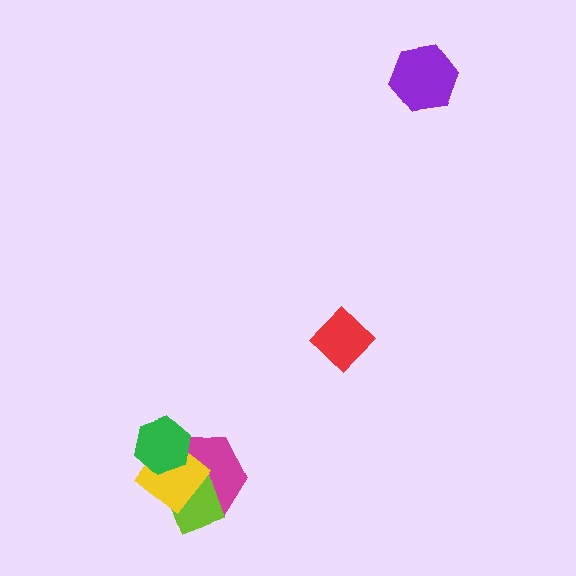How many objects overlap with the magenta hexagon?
3 objects overlap with the magenta hexagon.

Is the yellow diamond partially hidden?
Yes, it is partially covered by another shape.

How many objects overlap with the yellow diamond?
3 objects overlap with the yellow diamond.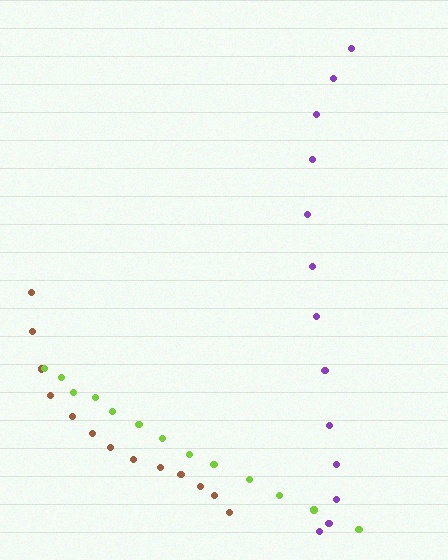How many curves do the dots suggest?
There are 3 distinct paths.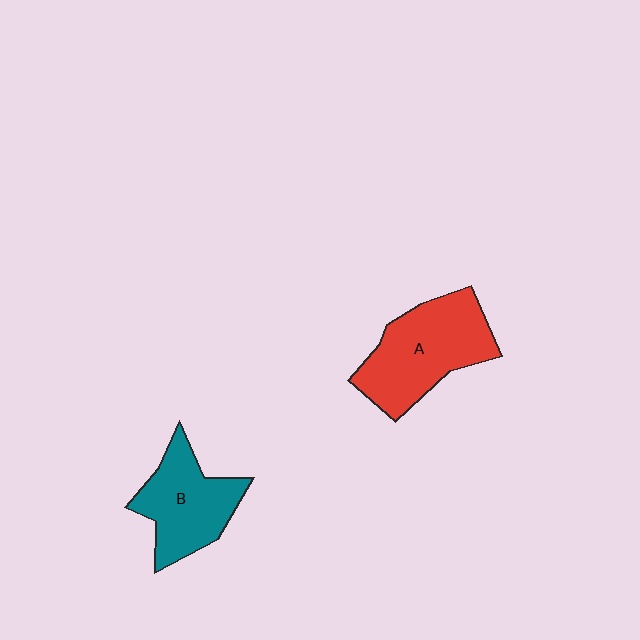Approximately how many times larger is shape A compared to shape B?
Approximately 1.3 times.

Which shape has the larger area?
Shape A (red).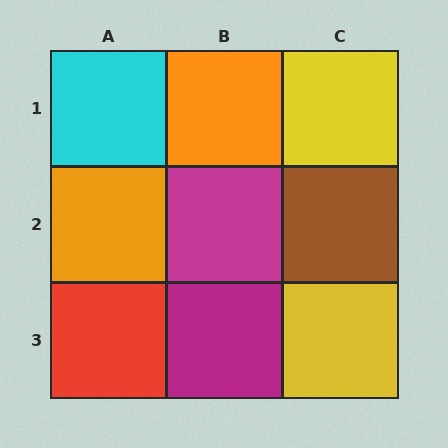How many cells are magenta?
2 cells are magenta.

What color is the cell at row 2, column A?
Orange.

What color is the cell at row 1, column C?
Yellow.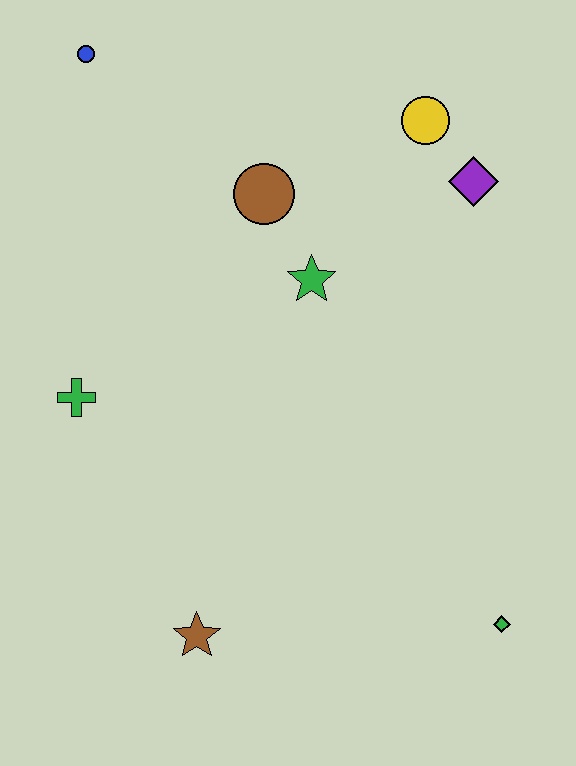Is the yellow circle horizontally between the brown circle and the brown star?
No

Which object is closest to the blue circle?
The brown circle is closest to the blue circle.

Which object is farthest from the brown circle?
The green diamond is farthest from the brown circle.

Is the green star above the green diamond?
Yes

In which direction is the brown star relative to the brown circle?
The brown star is below the brown circle.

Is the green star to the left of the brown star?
No